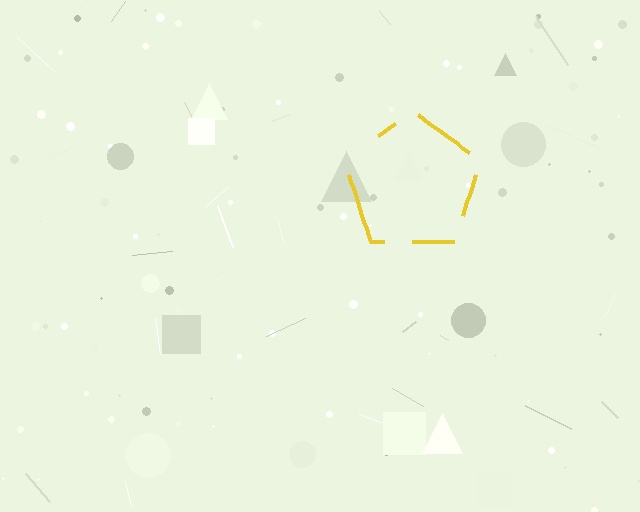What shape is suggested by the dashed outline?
The dashed outline suggests a pentagon.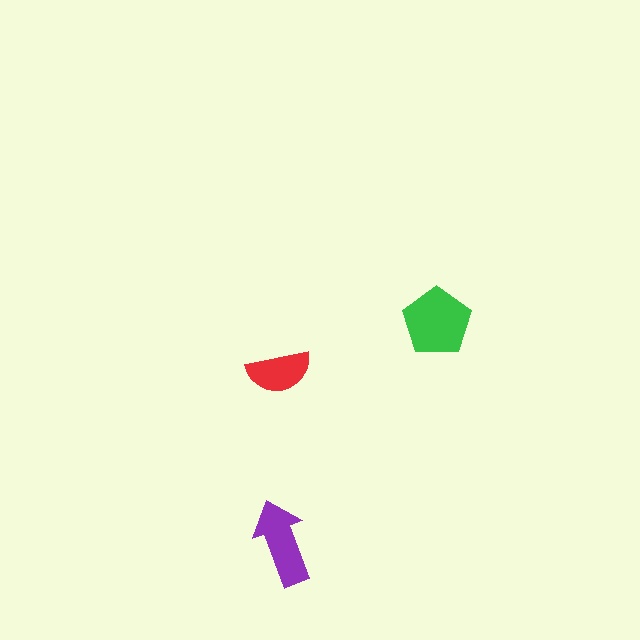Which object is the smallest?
The red semicircle.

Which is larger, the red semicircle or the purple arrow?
The purple arrow.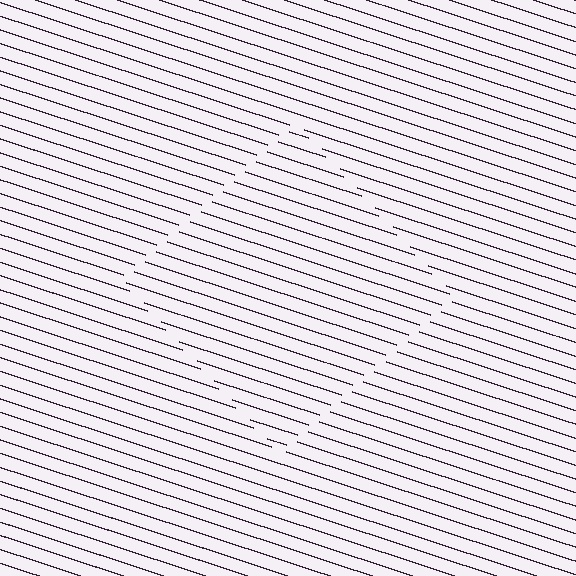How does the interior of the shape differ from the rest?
The interior of the shape contains the same grating, shifted by half a period — the contour is defined by the phase discontinuity where line-ends from the inner and outer gratings abut.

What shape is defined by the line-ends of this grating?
An illusory square. The interior of the shape contains the same grating, shifted by half a period — the contour is defined by the phase discontinuity where line-ends from the inner and outer gratings abut.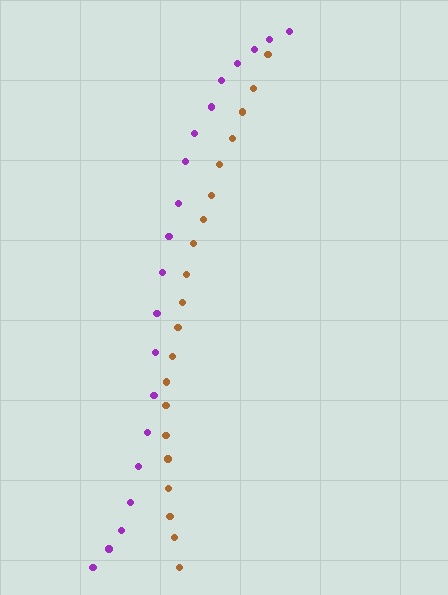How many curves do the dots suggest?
There are 2 distinct paths.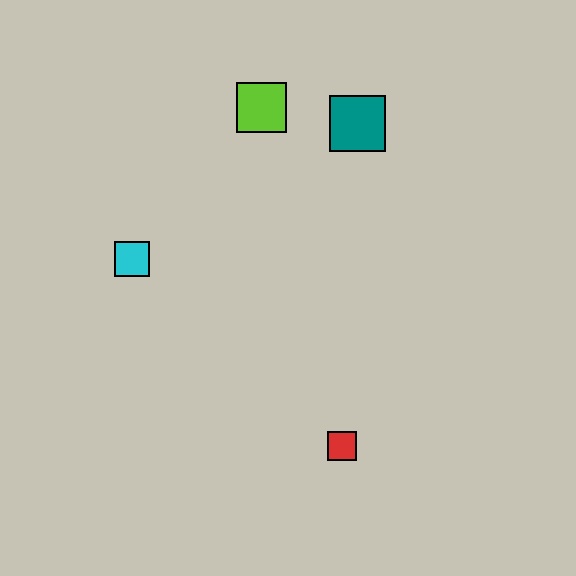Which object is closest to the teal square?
The lime square is closest to the teal square.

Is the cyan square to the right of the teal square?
No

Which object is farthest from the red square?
The lime square is farthest from the red square.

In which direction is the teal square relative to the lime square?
The teal square is to the right of the lime square.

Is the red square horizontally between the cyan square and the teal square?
Yes